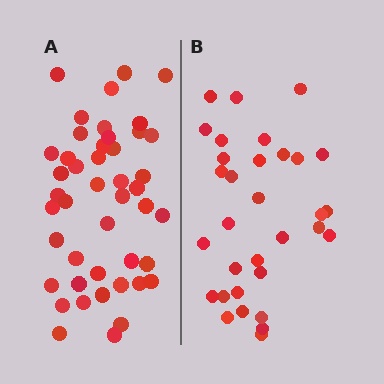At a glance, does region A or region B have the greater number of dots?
Region A (the left region) has more dots.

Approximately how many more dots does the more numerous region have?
Region A has approximately 15 more dots than region B.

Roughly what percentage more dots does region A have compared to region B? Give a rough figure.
About 40% more.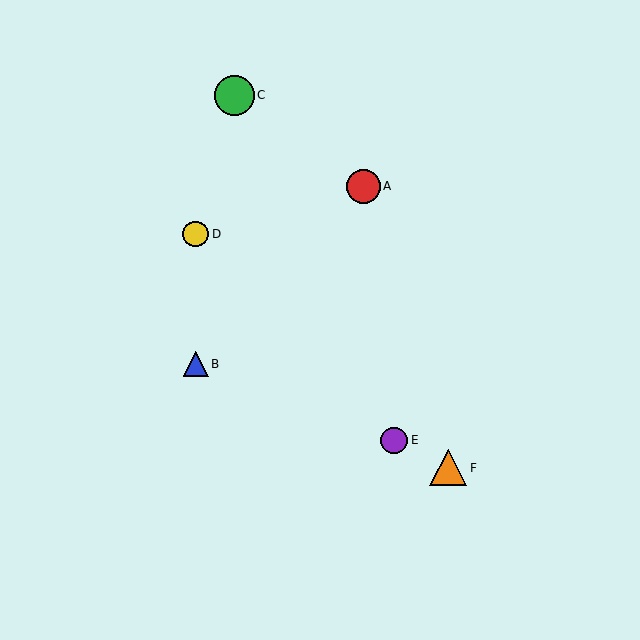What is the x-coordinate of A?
Object A is at x≈363.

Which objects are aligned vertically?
Objects B, D are aligned vertically.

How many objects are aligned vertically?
2 objects (B, D) are aligned vertically.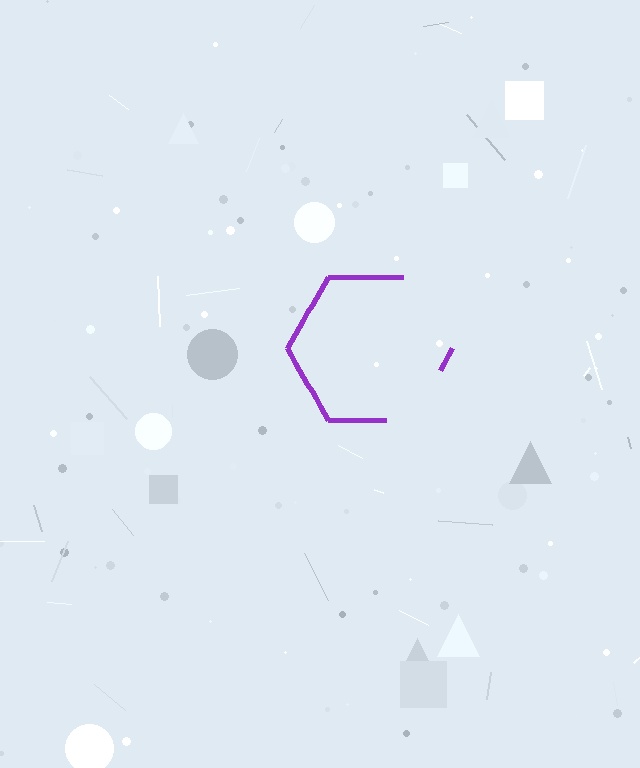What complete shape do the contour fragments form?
The contour fragments form a hexagon.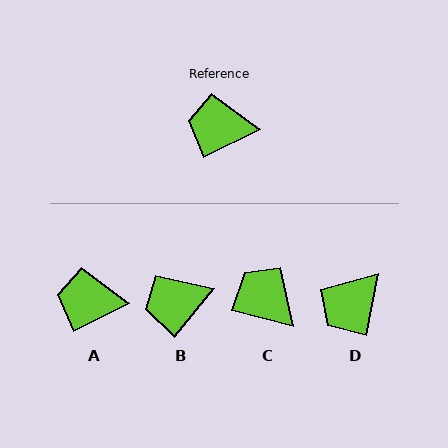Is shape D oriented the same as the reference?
No, it is off by about 52 degrees.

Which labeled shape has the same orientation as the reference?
A.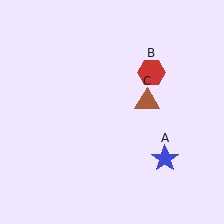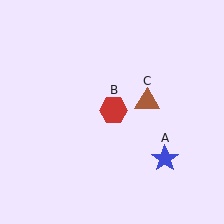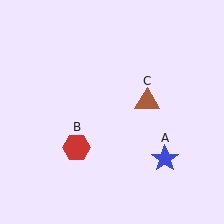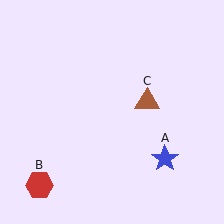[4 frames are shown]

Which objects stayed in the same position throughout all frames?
Blue star (object A) and brown triangle (object C) remained stationary.